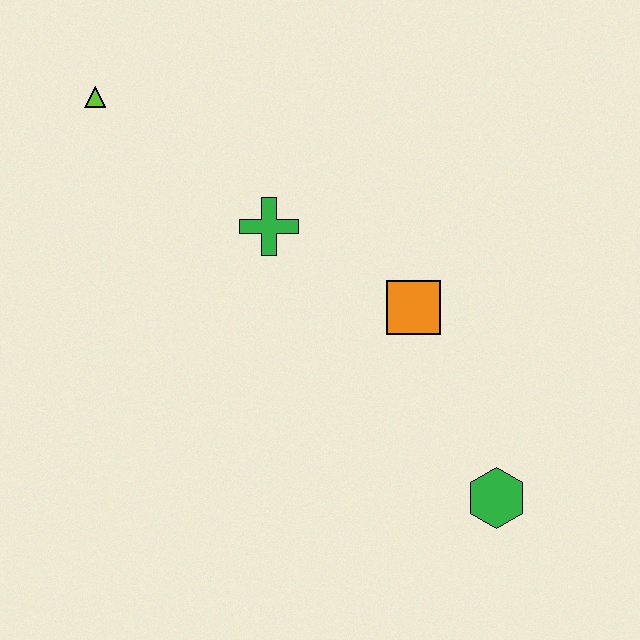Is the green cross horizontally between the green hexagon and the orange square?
No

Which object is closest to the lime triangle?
The green cross is closest to the lime triangle.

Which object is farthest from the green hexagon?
The lime triangle is farthest from the green hexagon.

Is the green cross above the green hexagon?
Yes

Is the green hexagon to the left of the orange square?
No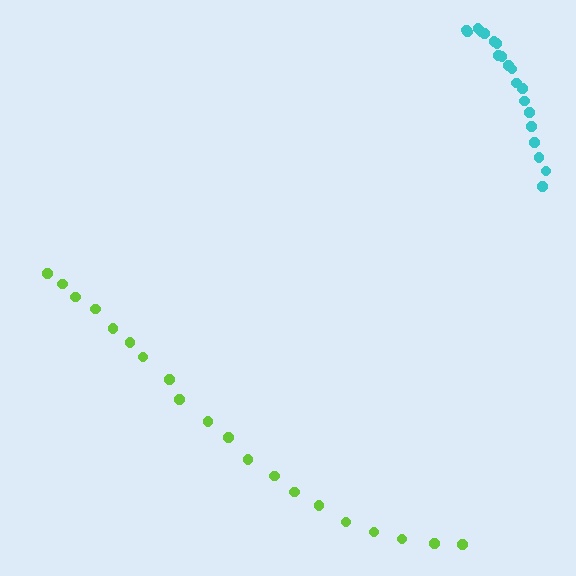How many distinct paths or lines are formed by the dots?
There are 2 distinct paths.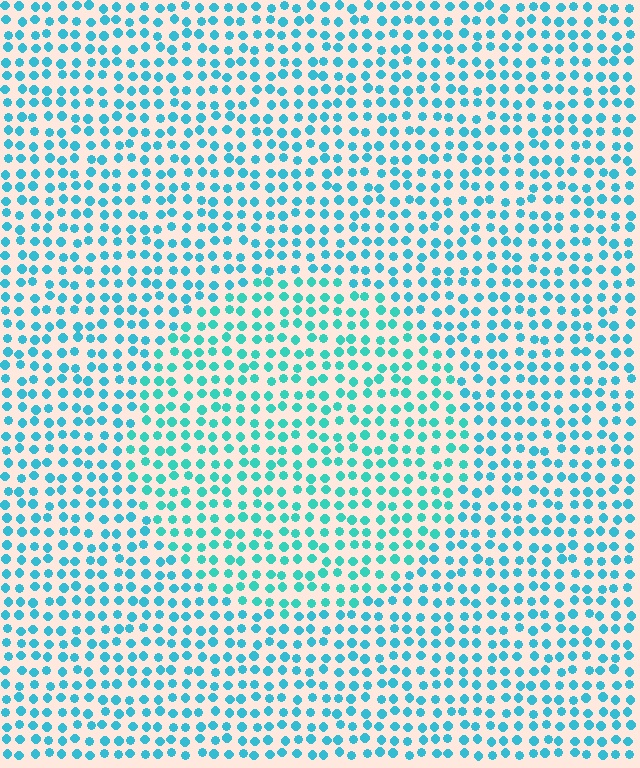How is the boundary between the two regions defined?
The boundary is defined purely by a slight shift in hue (about 18 degrees). Spacing, size, and orientation are identical on both sides.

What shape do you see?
I see a circle.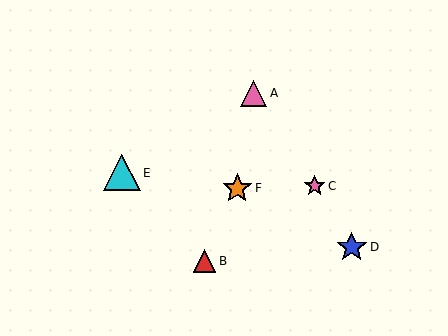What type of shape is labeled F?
Shape F is an orange star.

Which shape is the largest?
The cyan triangle (labeled E) is the largest.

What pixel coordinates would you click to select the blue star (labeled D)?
Click at (352, 247) to select the blue star D.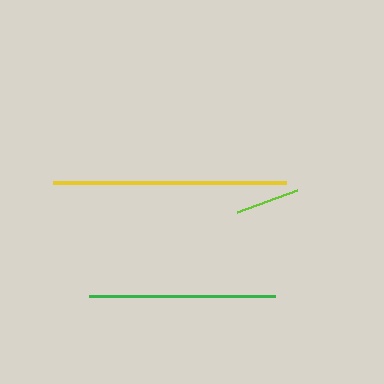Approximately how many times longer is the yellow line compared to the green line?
The yellow line is approximately 1.3 times the length of the green line.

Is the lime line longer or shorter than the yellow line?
The yellow line is longer than the lime line.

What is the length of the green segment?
The green segment is approximately 186 pixels long.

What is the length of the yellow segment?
The yellow segment is approximately 233 pixels long.